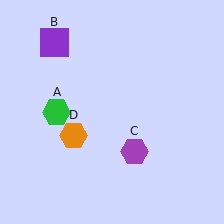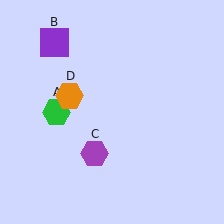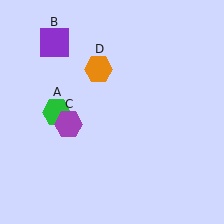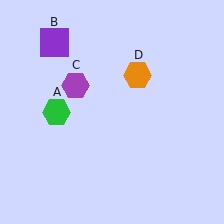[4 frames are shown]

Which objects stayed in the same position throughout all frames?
Green hexagon (object A) and purple square (object B) remained stationary.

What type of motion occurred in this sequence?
The purple hexagon (object C), orange hexagon (object D) rotated clockwise around the center of the scene.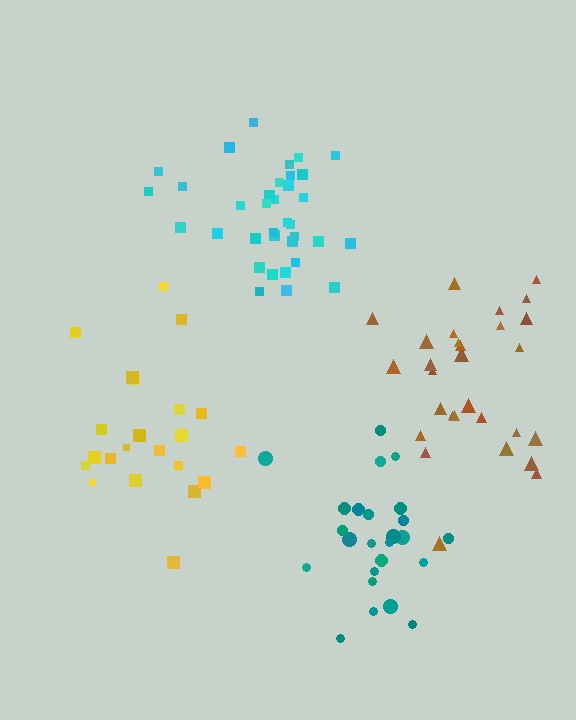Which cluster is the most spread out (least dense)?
Brown.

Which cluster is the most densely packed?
Cyan.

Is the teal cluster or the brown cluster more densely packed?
Teal.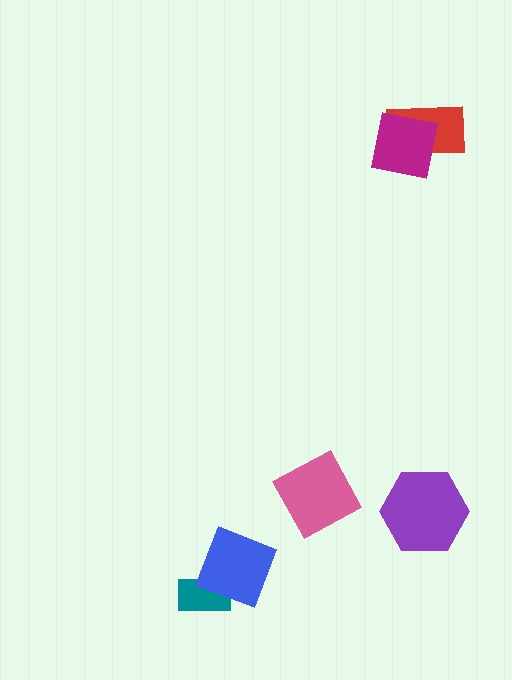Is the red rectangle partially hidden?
Yes, it is partially covered by another shape.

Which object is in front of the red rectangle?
The magenta square is in front of the red rectangle.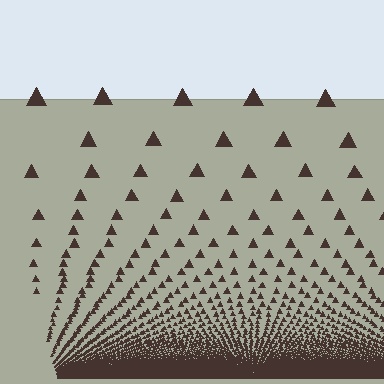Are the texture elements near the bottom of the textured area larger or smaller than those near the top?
Smaller. The gradient is inverted — elements near the bottom are smaller and denser.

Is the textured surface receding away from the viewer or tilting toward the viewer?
The surface appears to tilt toward the viewer. Texture elements get larger and sparser toward the top.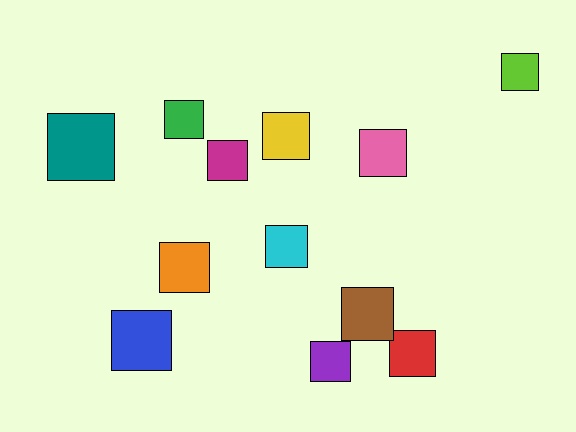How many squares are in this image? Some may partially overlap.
There are 12 squares.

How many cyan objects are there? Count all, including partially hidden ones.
There is 1 cyan object.